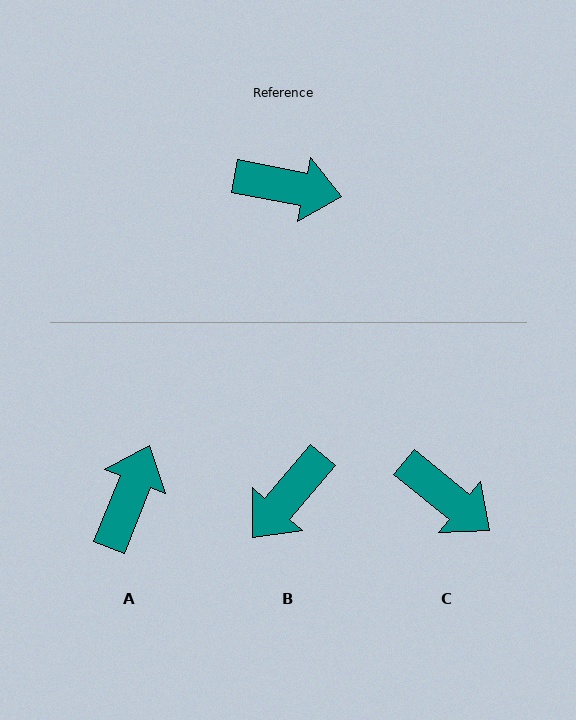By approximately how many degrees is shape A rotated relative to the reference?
Approximately 79 degrees counter-clockwise.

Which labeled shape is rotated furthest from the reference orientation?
B, about 119 degrees away.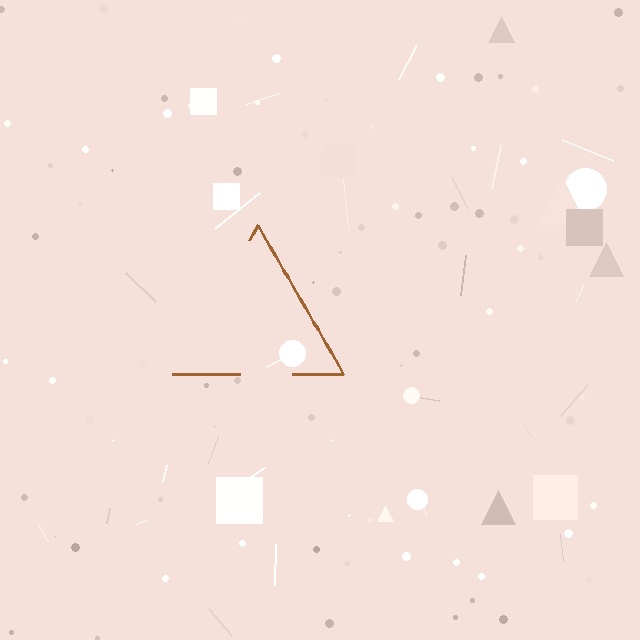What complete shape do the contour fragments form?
The contour fragments form a triangle.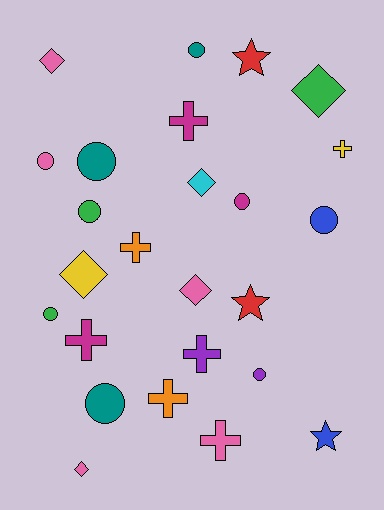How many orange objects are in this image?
There are 2 orange objects.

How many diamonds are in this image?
There are 6 diamonds.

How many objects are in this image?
There are 25 objects.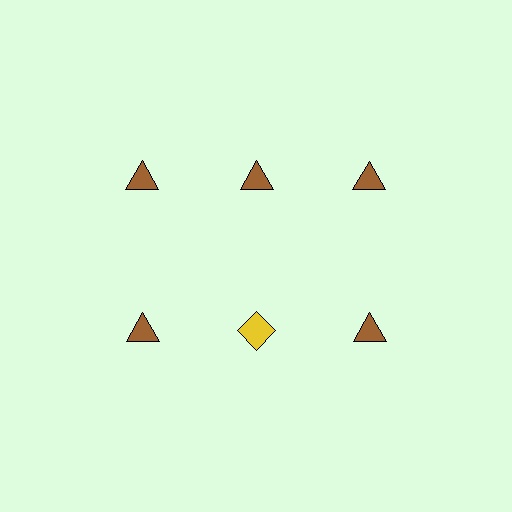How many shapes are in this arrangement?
There are 6 shapes arranged in a grid pattern.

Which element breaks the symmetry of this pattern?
The yellow diamond in the second row, second from left column breaks the symmetry. All other shapes are brown triangles.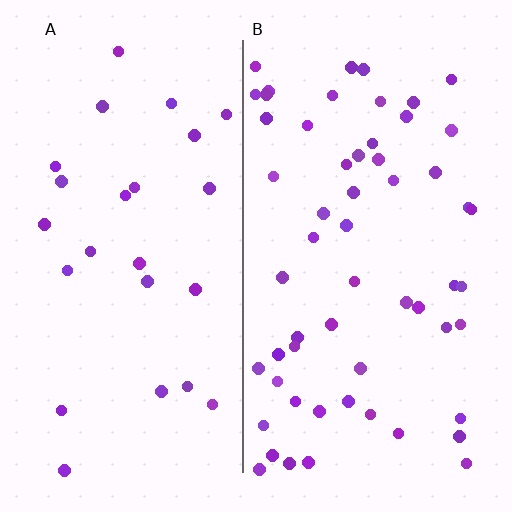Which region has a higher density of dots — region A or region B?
B (the right).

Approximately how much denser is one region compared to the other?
Approximately 2.3× — region B over region A.